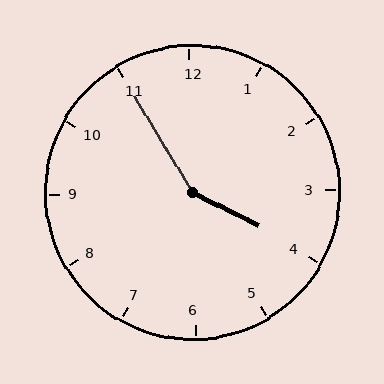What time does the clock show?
3:55.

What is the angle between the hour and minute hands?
Approximately 148 degrees.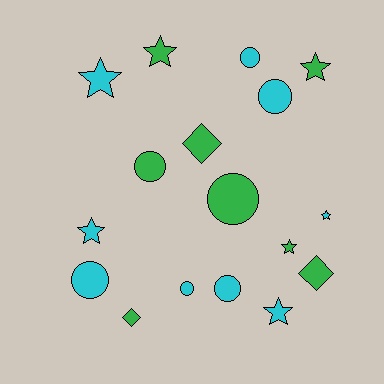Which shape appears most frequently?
Circle, with 7 objects.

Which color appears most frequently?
Cyan, with 9 objects.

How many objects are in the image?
There are 17 objects.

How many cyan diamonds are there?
There are no cyan diamonds.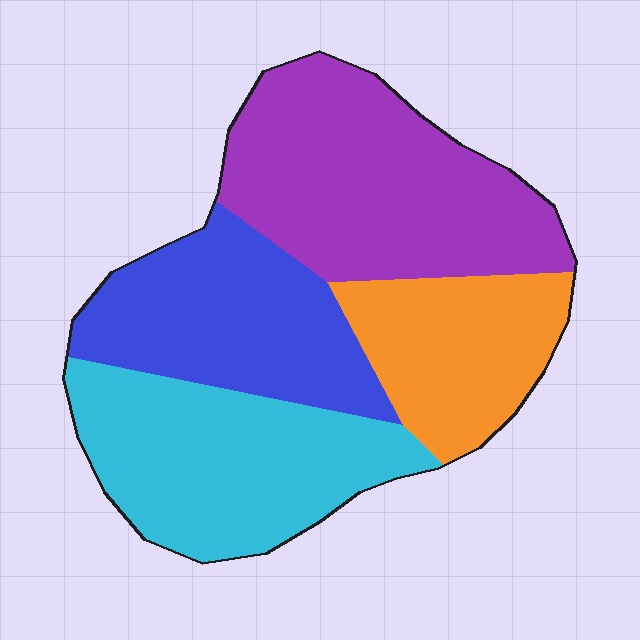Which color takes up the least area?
Orange, at roughly 20%.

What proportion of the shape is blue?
Blue takes up between a sixth and a third of the shape.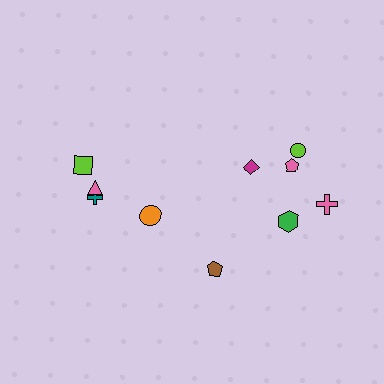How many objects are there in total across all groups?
There are 10 objects.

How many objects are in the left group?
There are 4 objects.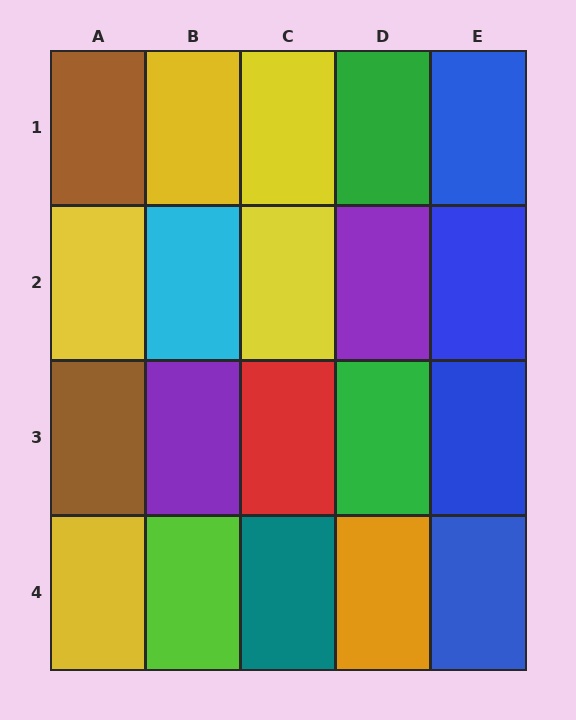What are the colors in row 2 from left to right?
Yellow, cyan, yellow, purple, blue.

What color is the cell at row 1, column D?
Green.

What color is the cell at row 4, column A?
Yellow.